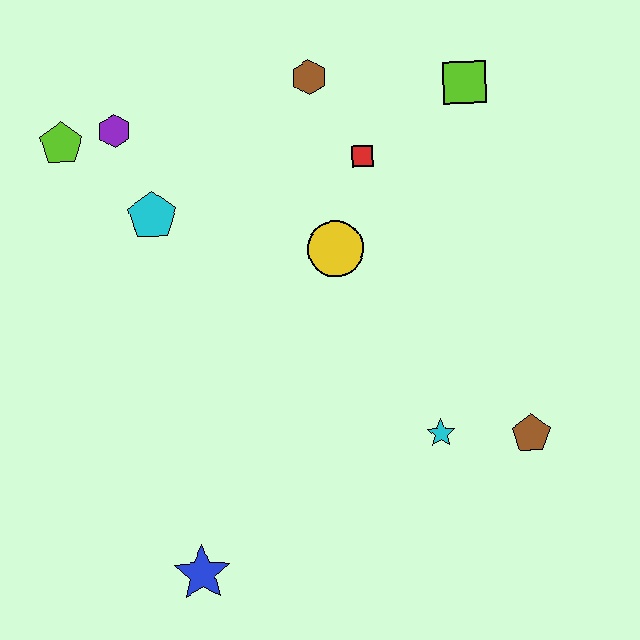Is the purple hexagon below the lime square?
Yes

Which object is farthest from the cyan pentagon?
The brown pentagon is farthest from the cyan pentagon.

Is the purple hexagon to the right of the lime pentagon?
Yes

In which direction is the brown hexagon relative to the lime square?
The brown hexagon is to the left of the lime square.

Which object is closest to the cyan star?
The brown pentagon is closest to the cyan star.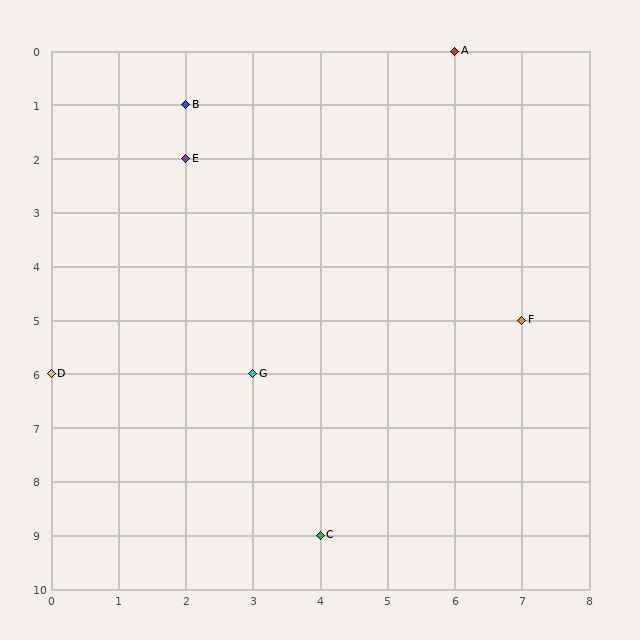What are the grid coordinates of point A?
Point A is at grid coordinates (6, 0).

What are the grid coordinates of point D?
Point D is at grid coordinates (0, 6).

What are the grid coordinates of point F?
Point F is at grid coordinates (7, 5).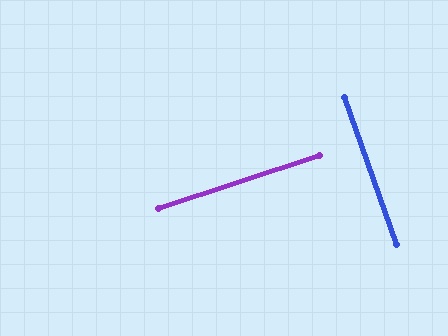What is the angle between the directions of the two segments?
Approximately 88 degrees.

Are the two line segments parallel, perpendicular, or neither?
Perpendicular — they meet at approximately 88°.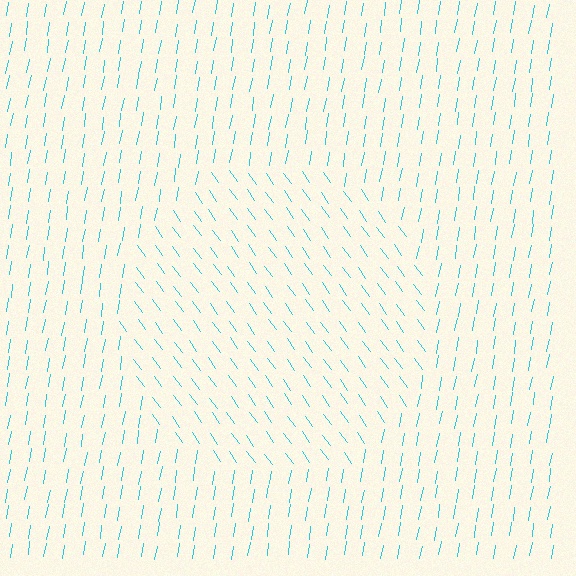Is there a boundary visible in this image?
Yes, there is a texture boundary formed by a change in line orientation.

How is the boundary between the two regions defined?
The boundary is defined purely by a change in line orientation (approximately 45 degrees difference). All lines are the same color and thickness.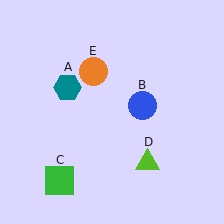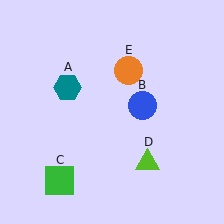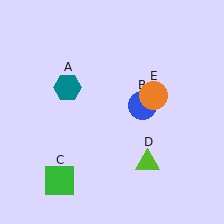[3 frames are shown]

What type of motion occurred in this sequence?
The orange circle (object E) rotated clockwise around the center of the scene.